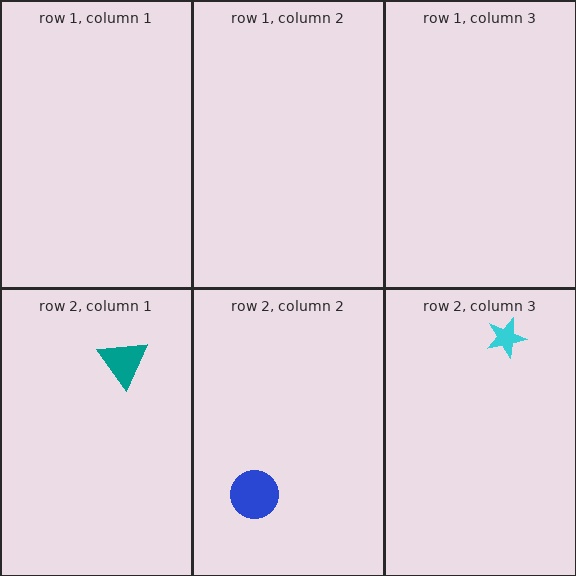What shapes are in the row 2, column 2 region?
The blue circle.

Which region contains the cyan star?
The row 2, column 3 region.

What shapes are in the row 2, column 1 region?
The teal triangle.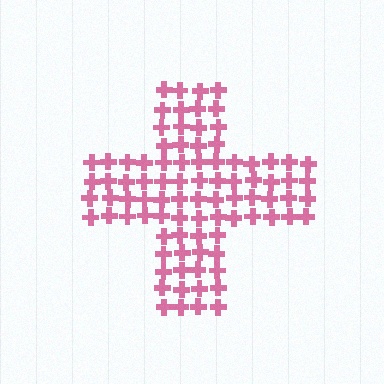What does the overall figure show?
The overall figure shows a cross.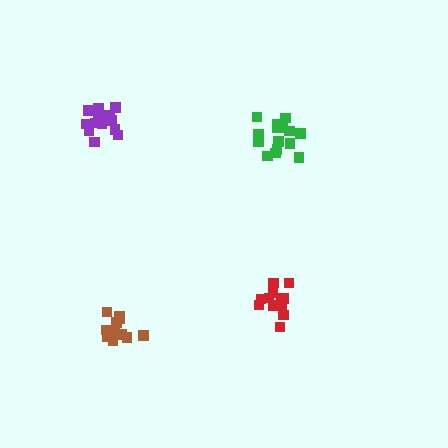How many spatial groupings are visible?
There are 4 spatial groupings.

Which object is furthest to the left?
The purple cluster is leftmost.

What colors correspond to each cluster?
The clusters are colored: green, purple, red, brown.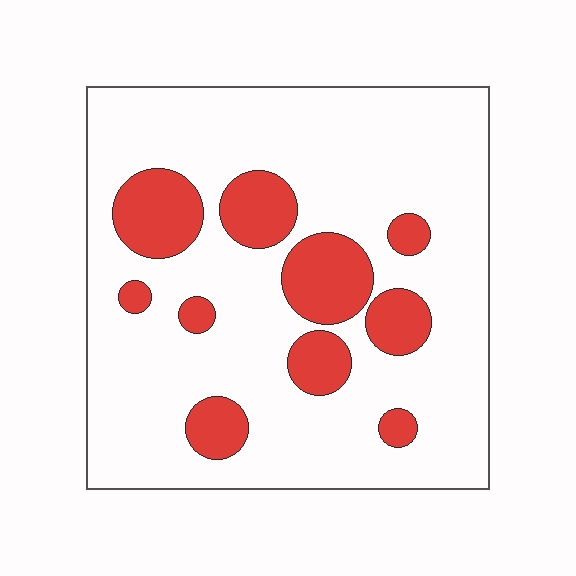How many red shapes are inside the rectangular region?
10.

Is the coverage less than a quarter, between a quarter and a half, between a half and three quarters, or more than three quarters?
Less than a quarter.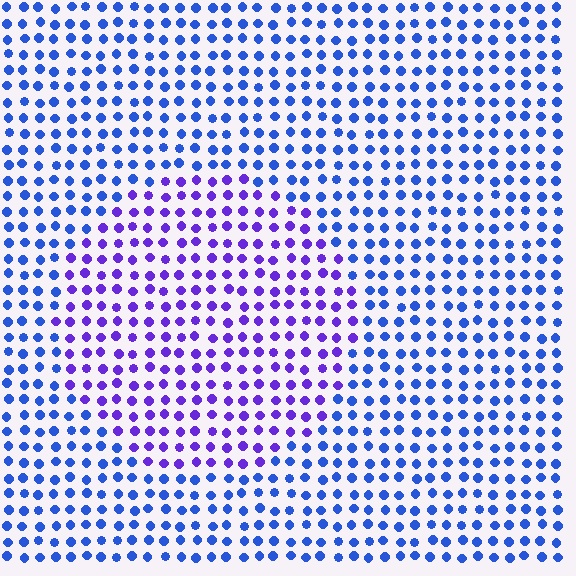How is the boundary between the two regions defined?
The boundary is defined purely by a slight shift in hue (about 38 degrees). Spacing, size, and orientation are identical on both sides.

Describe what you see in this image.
The image is filled with small blue elements in a uniform arrangement. A circle-shaped region is visible where the elements are tinted to a slightly different hue, forming a subtle color boundary.